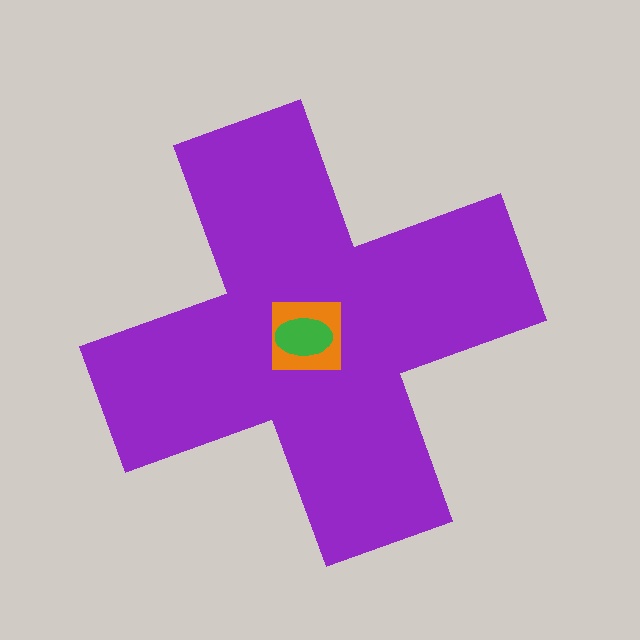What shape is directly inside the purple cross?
The orange square.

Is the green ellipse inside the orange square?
Yes.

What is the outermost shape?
The purple cross.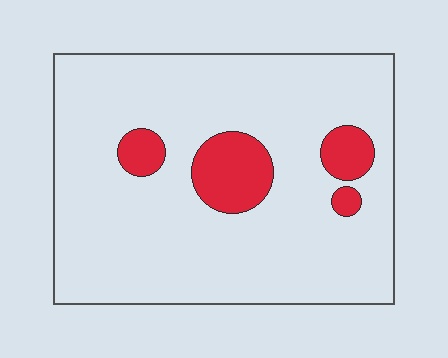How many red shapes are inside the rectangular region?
4.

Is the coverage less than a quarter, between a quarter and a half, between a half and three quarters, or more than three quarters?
Less than a quarter.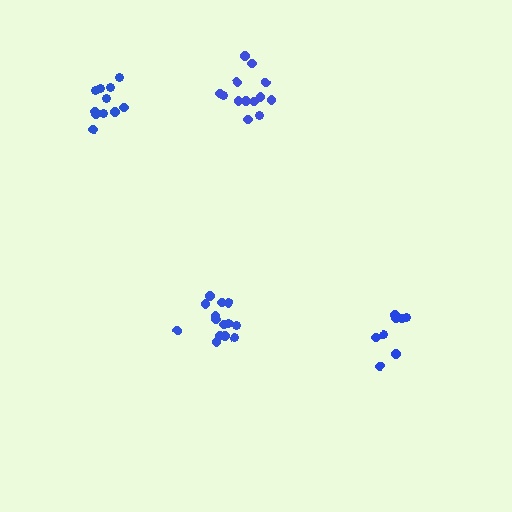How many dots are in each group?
Group 1: 8 dots, Group 2: 14 dots, Group 3: 13 dots, Group 4: 11 dots (46 total).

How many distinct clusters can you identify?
There are 4 distinct clusters.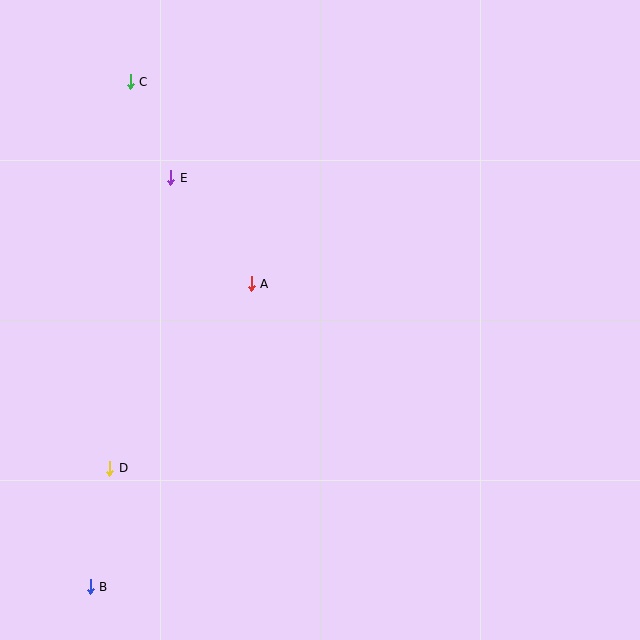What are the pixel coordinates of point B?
Point B is at (90, 587).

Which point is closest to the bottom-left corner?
Point B is closest to the bottom-left corner.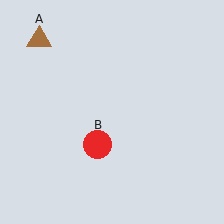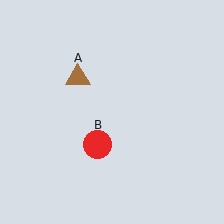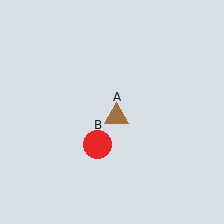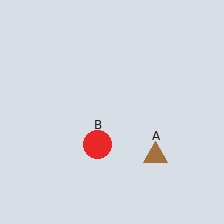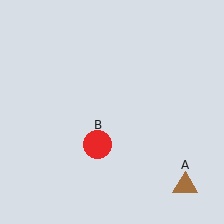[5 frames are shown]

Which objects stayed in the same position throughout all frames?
Red circle (object B) remained stationary.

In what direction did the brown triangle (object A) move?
The brown triangle (object A) moved down and to the right.